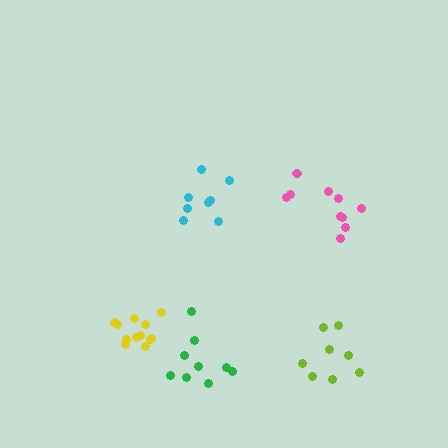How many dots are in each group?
Group 1: 12 dots, Group 2: 8 dots, Group 3: 9 dots, Group 4: 10 dots, Group 5: 8 dots (47 total).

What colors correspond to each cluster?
The clusters are colored: yellow, cyan, green, pink, lime.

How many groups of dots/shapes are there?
There are 5 groups.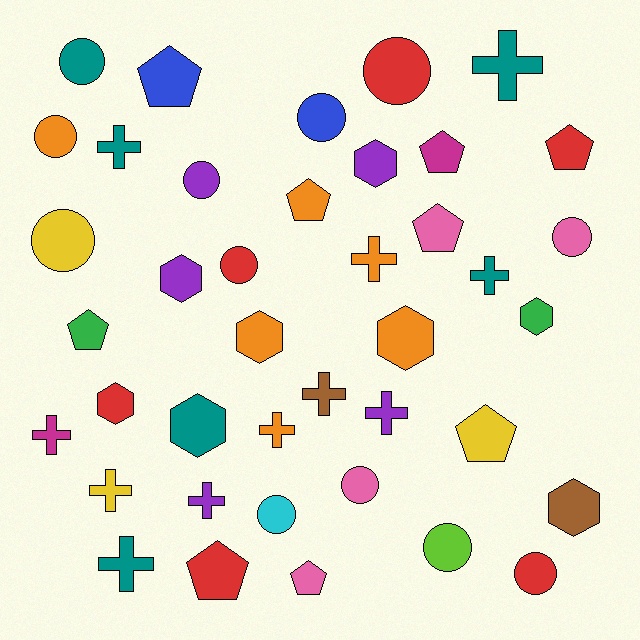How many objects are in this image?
There are 40 objects.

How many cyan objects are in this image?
There is 1 cyan object.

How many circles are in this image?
There are 12 circles.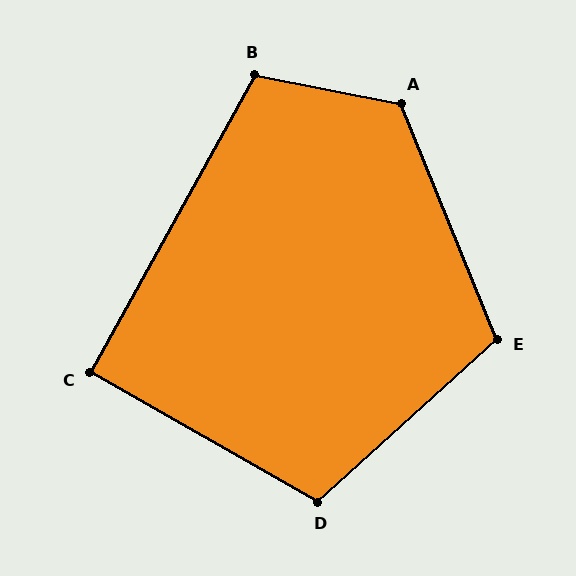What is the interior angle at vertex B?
Approximately 108 degrees (obtuse).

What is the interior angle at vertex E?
Approximately 110 degrees (obtuse).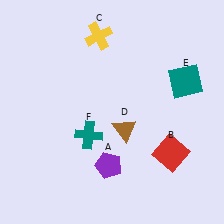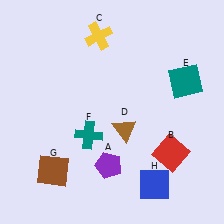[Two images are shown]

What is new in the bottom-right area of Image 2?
A blue square (H) was added in the bottom-right area of Image 2.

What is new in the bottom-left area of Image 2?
A brown square (G) was added in the bottom-left area of Image 2.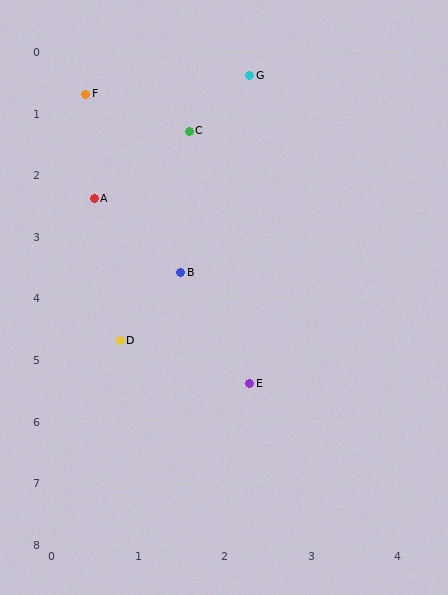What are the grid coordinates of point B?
Point B is at approximately (1.5, 3.6).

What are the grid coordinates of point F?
Point F is at approximately (0.4, 0.7).